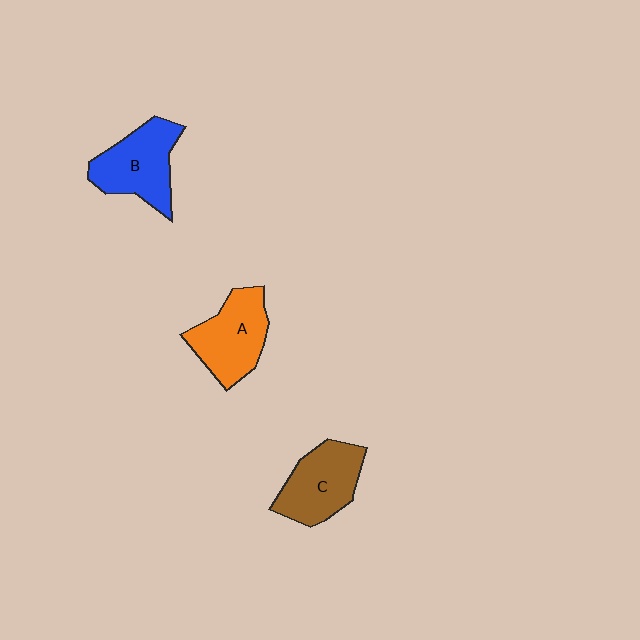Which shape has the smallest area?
Shape C (brown).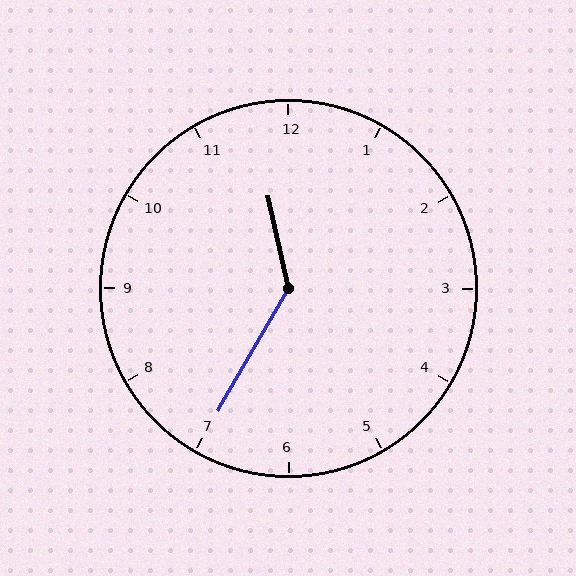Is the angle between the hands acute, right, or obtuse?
It is obtuse.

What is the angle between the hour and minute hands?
Approximately 138 degrees.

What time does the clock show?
11:35.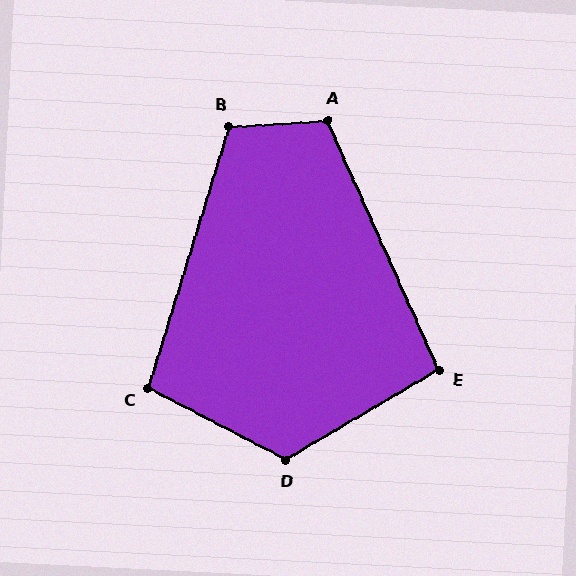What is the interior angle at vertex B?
Approximately 111 degrees (obtuse).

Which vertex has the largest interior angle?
D, at approximately 122 degrees.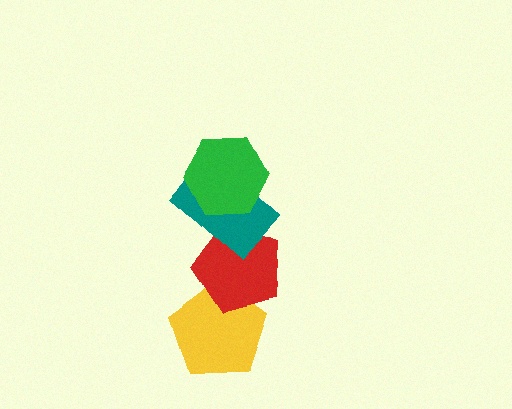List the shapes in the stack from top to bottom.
From top to bottom: the green hexagon, the teal rectangle, the red pentagon, the yellow pentagon.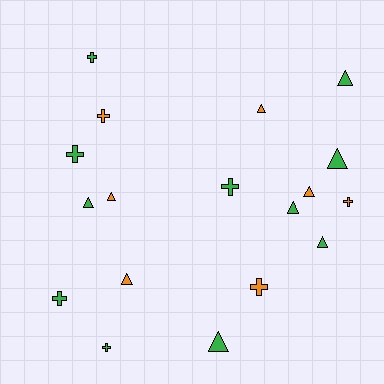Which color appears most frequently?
Green, with 11 objects.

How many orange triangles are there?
There are 4 orange triangles.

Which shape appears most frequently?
Triangle, with 10 objects.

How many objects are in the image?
There are 18 objects.